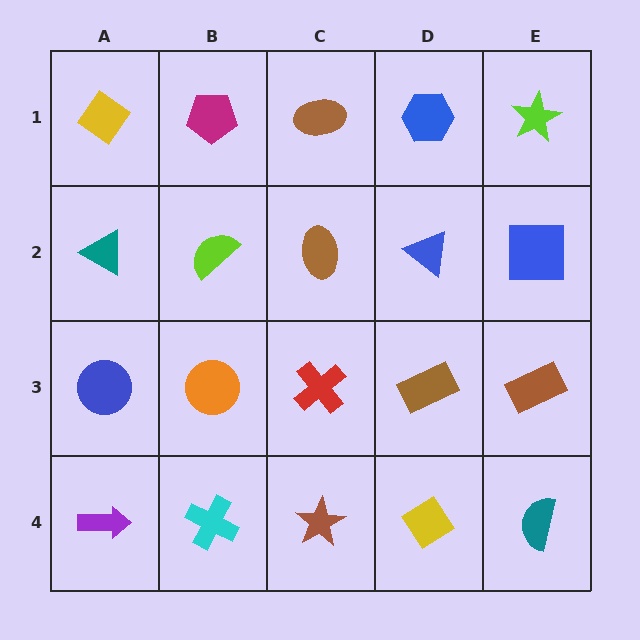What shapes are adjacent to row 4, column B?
An orange circle (row 3, column B), a purple arrow (row 4, column A), a brown star (row 4, column C).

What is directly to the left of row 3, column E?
A brown rectangle.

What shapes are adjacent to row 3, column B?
A lime semicircle (row 2, column B), a cyan cross (row 4, column B), a blue circle (row 3, column A), a red cross (row 3, column C).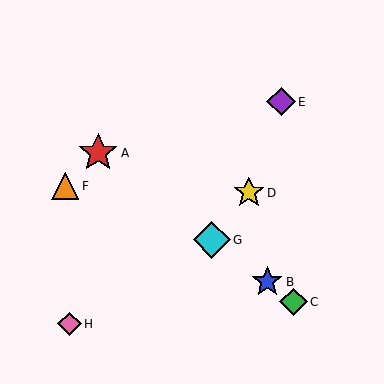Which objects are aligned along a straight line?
Objects A, B, C, G are aligned along a straight line.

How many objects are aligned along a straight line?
4 objects (A, B, C, G) are aligned along a straight line.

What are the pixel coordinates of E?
Object E is at (281, 102).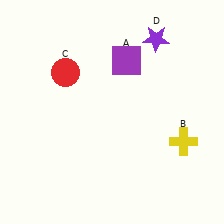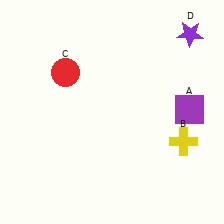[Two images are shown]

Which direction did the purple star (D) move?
The purple star (D) moved right.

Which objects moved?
The objects that moved are: the purple square (A), the purple star (D).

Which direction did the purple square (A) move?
The purple square (A) moved right.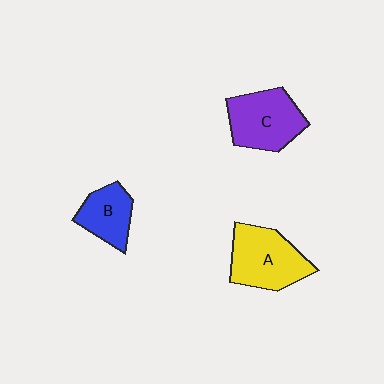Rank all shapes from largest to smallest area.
From largest to smallest: A (yellow), C (purple), B (blue).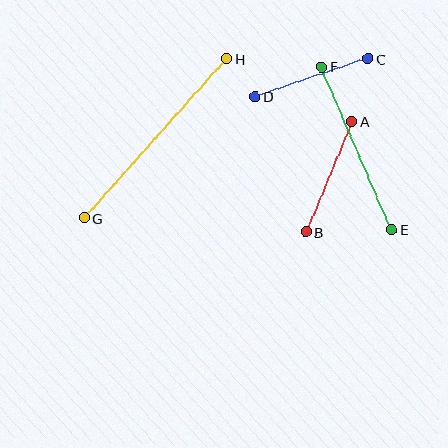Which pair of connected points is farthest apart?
Points G and H are farthest apart.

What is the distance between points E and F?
The distance is approximately 177 pixels.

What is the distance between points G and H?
The distance is approximately 214 pixels.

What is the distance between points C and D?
The distance is approximately 119 pixels.